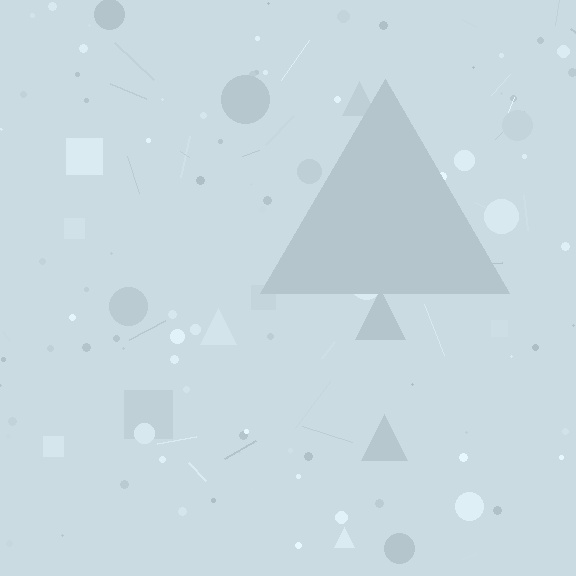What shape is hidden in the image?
A triangle is hidden in the image.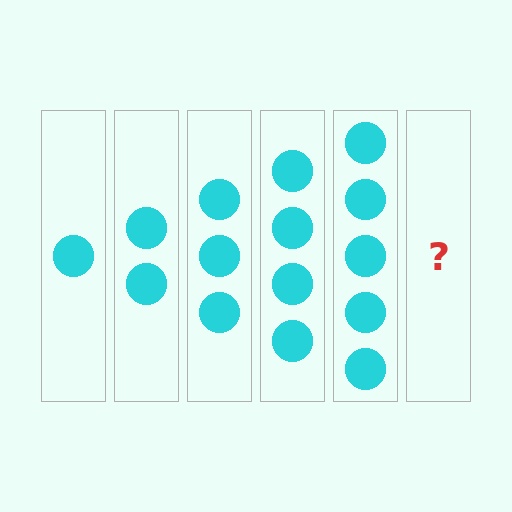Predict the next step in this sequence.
The next step is 6 circles.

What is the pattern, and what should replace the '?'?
The pattern is that each step adds one more circle. The '?' should be 6 circles.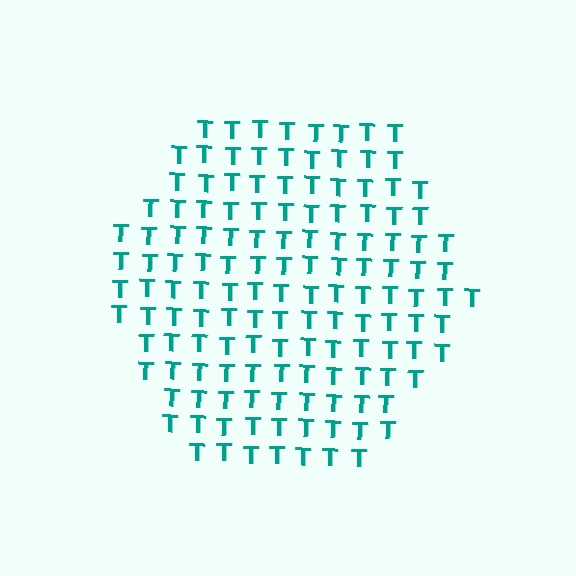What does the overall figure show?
The overall figure shows a hexagon.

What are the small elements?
The small elements are letter T's.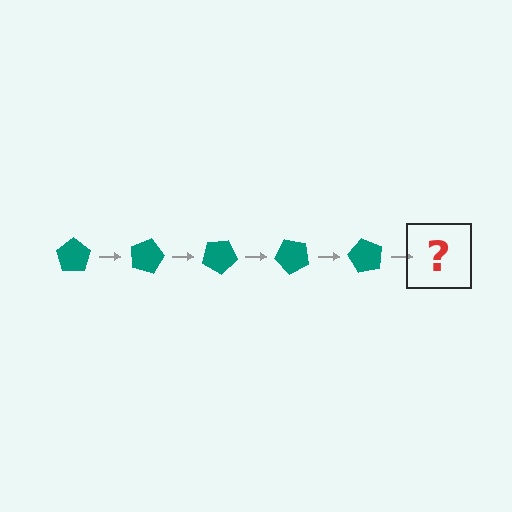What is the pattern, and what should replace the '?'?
The pattern is that the pentagon rotates 15 degrees each step. The '?' should be a teal pentagon rotated 75 degrees.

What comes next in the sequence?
The next element should be a teal pentagon rotated 75 degrees.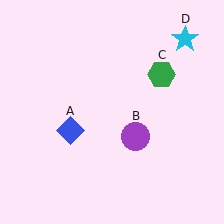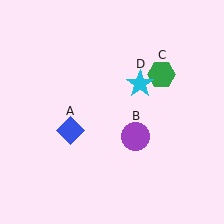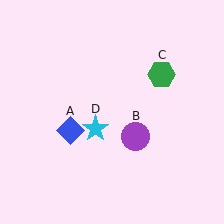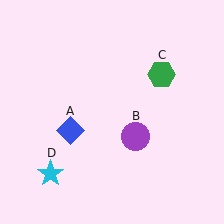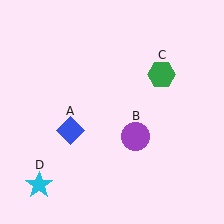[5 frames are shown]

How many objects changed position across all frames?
1 object changed position: cyan star (object D).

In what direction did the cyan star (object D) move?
The cyan star (object D) moved down and to the left.